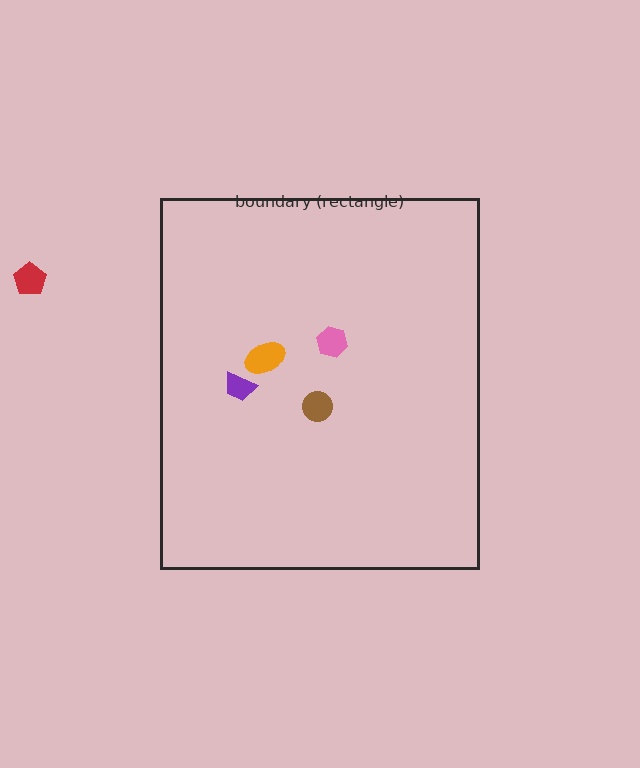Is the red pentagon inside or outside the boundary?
Outside.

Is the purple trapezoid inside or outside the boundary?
Inside.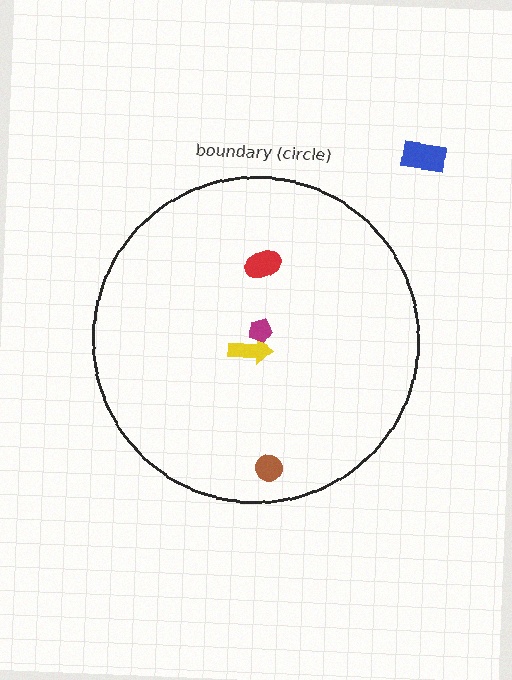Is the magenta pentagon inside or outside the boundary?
Inside.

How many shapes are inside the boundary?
4 inside, 1 outside.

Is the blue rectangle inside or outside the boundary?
Outside.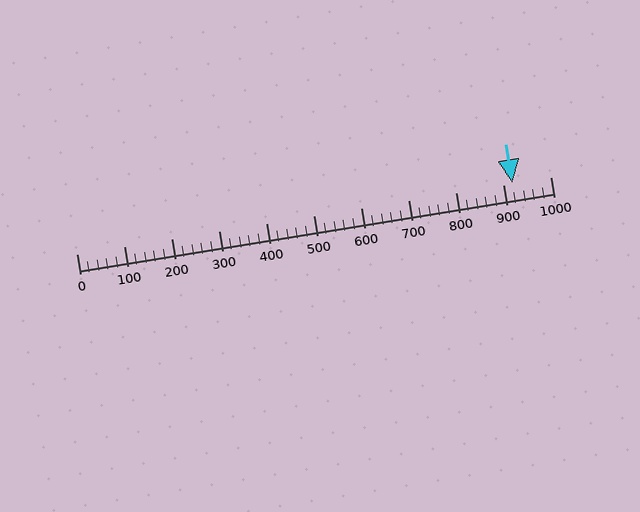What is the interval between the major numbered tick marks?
The major tick marks are spaced 100 units apart.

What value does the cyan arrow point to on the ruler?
The cyan arrow points to approximately 920.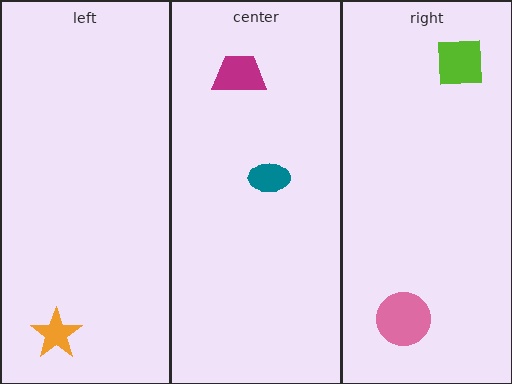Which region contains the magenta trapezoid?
The center region.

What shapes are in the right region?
The pink circle, the lime square.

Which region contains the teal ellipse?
The center region.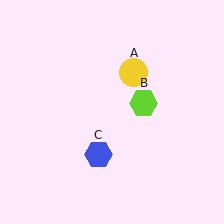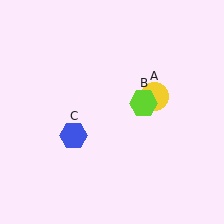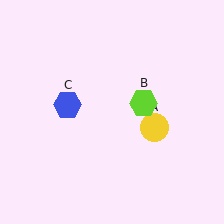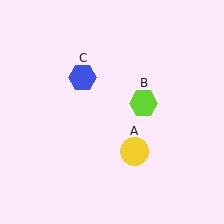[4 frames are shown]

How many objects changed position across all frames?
2 objects changed position: yellow circle (object A), blue hexagon (object C).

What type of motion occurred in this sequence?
The yellow circle (object A), blue hexagon (object C) rotated clockwise around the center of the scene.